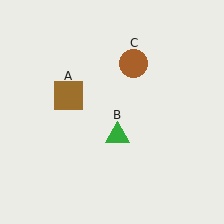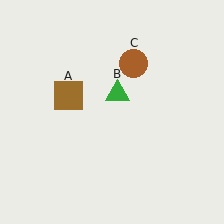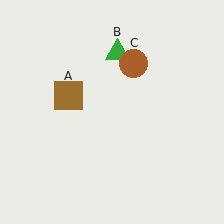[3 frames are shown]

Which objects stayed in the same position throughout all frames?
Brown square (object A) and brown circle (object C) remained stationary.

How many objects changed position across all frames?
1 object changed position: green triangle (object B).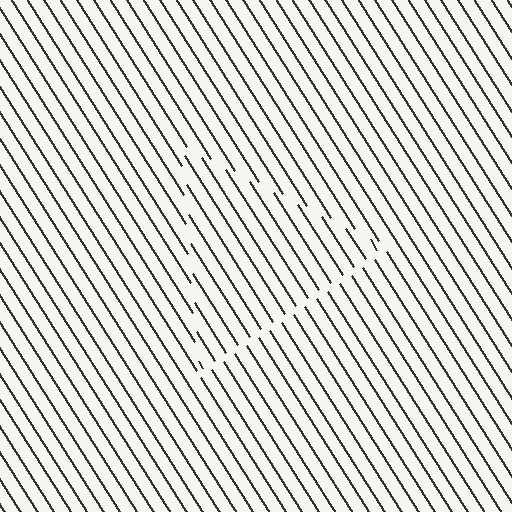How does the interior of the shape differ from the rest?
The interior of the shape contains the same grating, shifted by half a period — the contour is defined by the phase discontinuity where line-ends from the inner and outer gratings abut.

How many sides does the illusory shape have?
3 sides — the line-ends trace a triangle.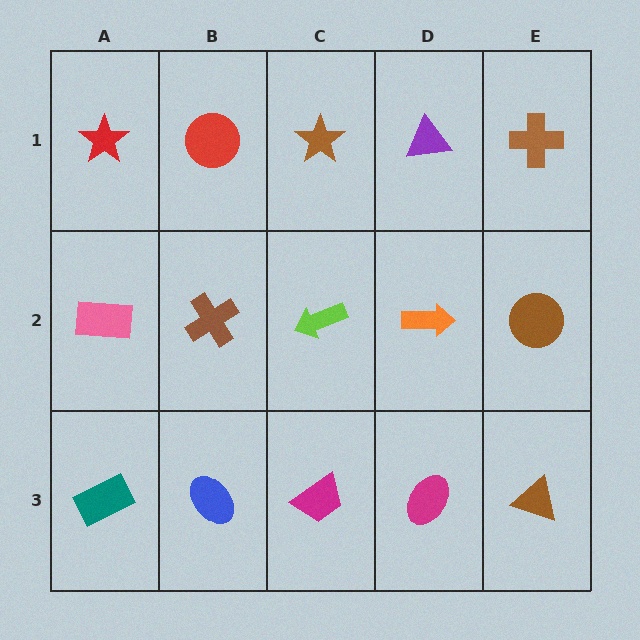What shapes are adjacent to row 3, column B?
A brown cross (row 2, column B), a teal rectangle (row 3, column A), a magenta trapezoid (row 3, column C).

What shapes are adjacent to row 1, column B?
A brown cross (row 2, column B), a red star (row 1, column A), a brown star (row 1, column C).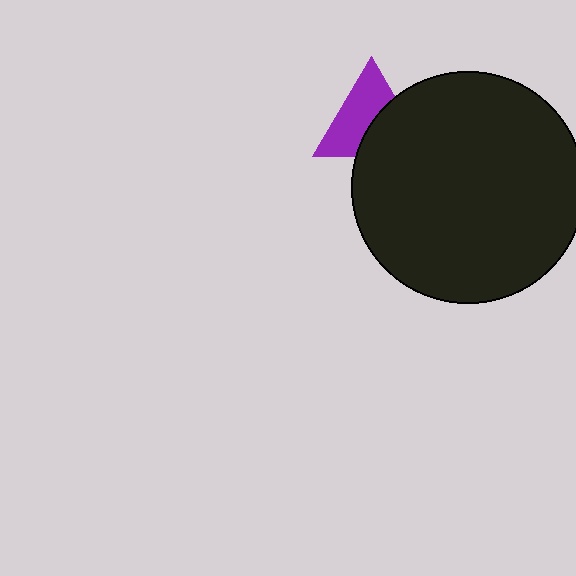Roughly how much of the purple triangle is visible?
About half of it is visible (roughly 57%).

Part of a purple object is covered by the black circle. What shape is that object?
It is a triangle.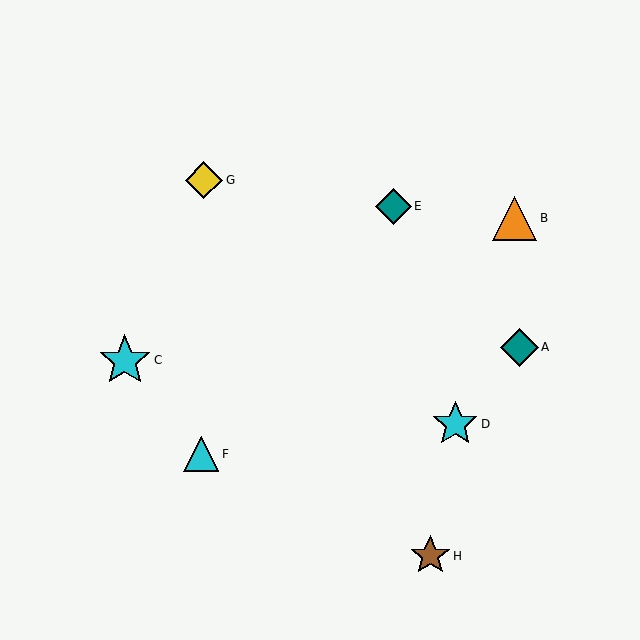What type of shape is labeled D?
Shape D is a cyan star.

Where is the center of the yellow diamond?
The center of the yellow diamond is at (204, 180).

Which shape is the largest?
The cyan star (labeled C) is the largest.